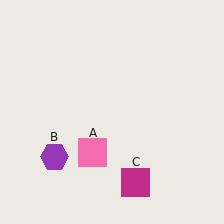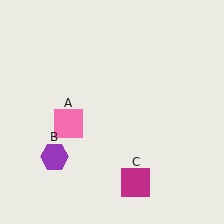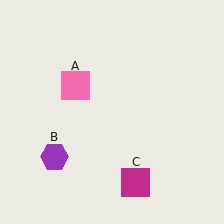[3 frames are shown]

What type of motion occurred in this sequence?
The pink square (object A) rotated clockwise around the center of the scene.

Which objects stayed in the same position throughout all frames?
Purple hexagon (object B) and magenta square (object C) remained stationary.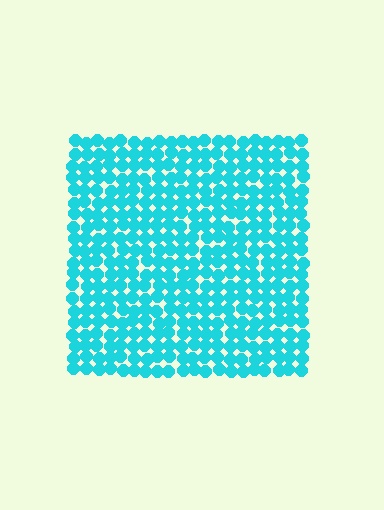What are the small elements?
The small elements are circles.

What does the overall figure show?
The overall figure shows a square.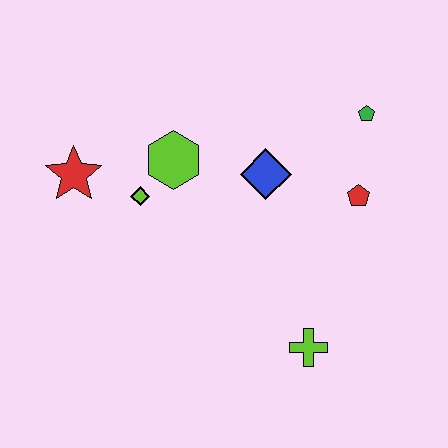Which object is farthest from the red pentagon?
The red star is farthest from the red pentagon.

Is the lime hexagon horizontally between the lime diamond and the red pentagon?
Yes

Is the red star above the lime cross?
Yes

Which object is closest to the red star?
The lime diamond is closest to the red star.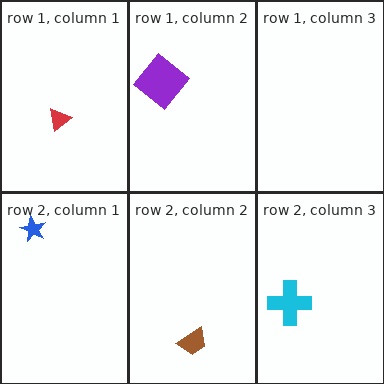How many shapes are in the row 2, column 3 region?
1.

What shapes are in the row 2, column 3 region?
The cyan cross.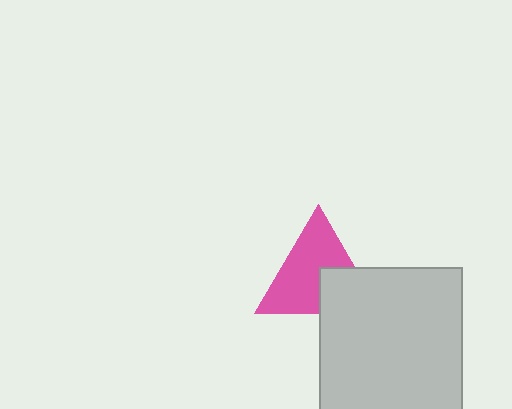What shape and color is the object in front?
The object in front is a light gray square.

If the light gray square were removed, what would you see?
You would see the complete pink triangle.